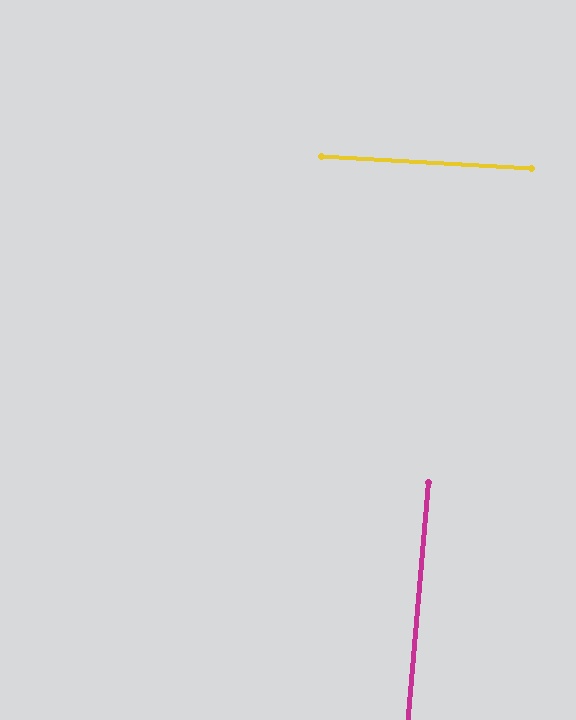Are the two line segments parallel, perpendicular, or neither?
Perpendicular — they meet at approximately 88°.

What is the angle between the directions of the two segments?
Approximately 88 degrees.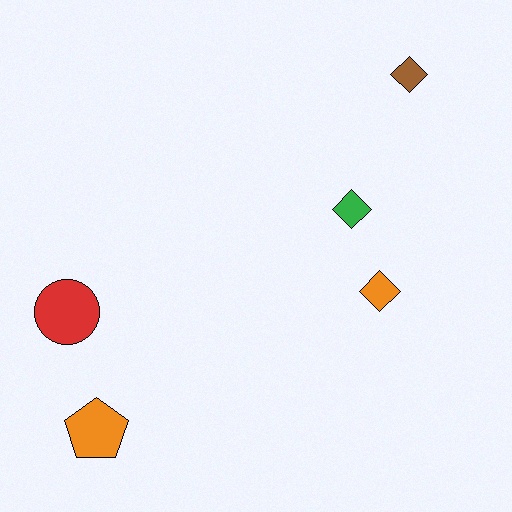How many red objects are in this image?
There is 1 red object.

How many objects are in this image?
There are 5 objects.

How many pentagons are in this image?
There is 1 pentagon.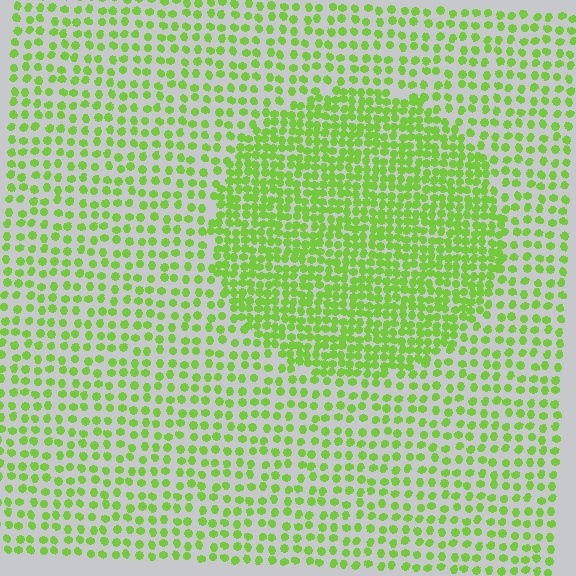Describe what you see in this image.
The image contains small lime elements arranged at two different densities. A circle-shaped region is visible where the elements are more densely packed than the surrounding area.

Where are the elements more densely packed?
The elements are more densely packed inside the circle boundary.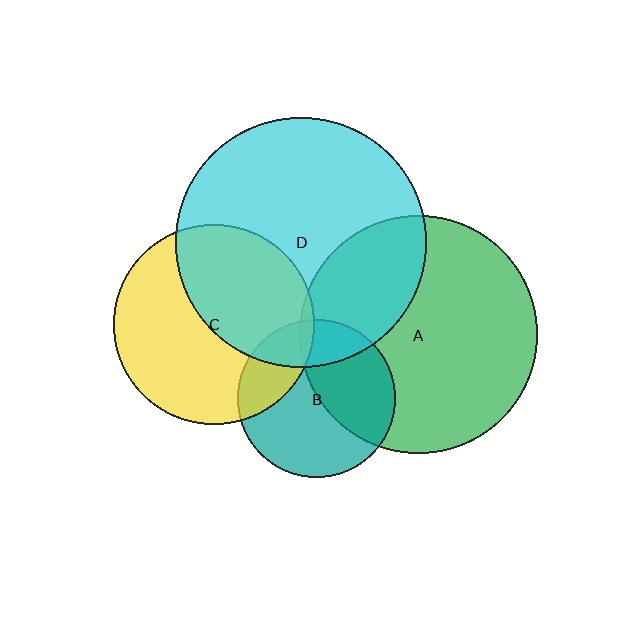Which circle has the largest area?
Circle D (cyan).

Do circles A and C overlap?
Yes.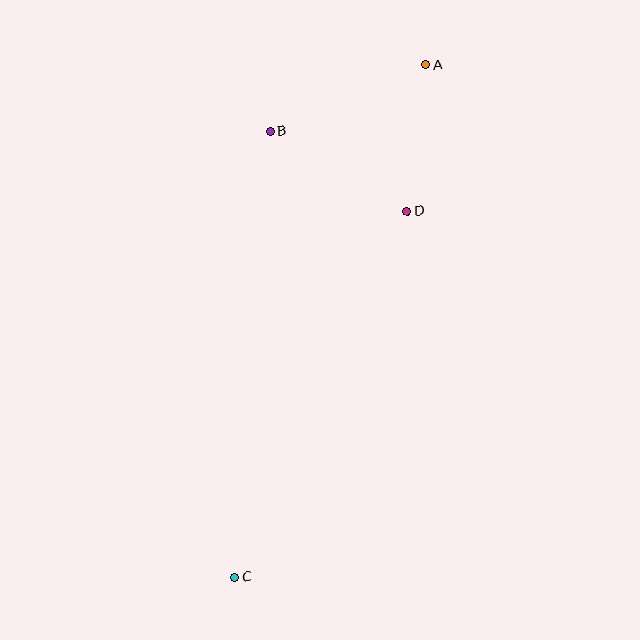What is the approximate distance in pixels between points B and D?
The distance between B and D is approximately 158 pixels.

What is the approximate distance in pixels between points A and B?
The distance between A and B is approximately 169 pixels.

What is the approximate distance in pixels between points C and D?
The distance between C and D is approximately 404 pixels.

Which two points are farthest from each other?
Points A and C are farthest from each other.